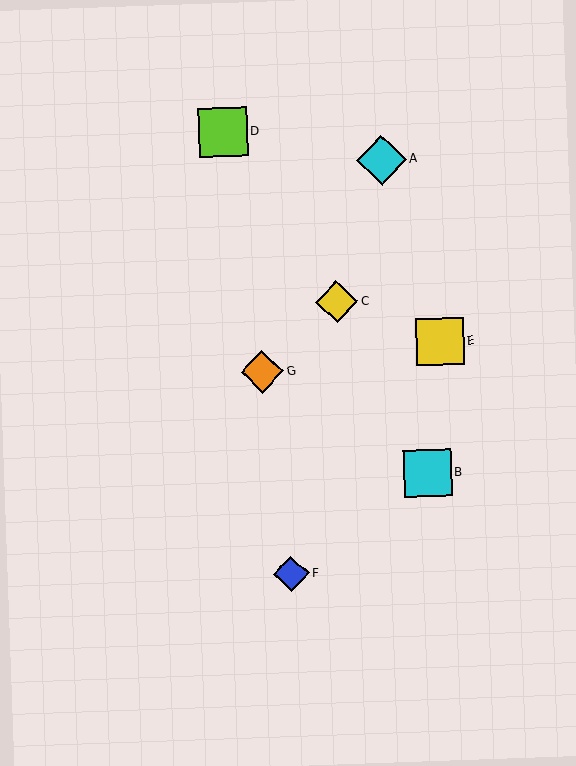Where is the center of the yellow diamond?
The center of the yellow diamond is at (337, 302).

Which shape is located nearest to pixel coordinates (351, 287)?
The yellow diamond (labeled C) at (337, 302) is nearest to that location.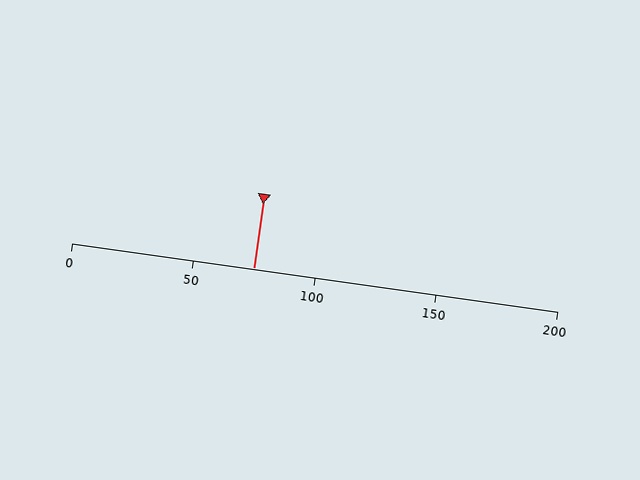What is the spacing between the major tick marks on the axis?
The major ticks are spaced 50 apart.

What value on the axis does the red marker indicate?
The marker indicates approximately 75.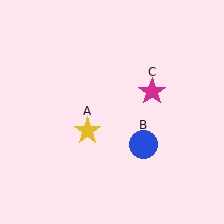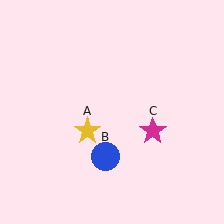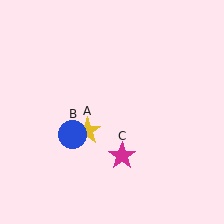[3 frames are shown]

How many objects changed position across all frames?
2 objects changed position: blue circle (object B), magenta star (object C).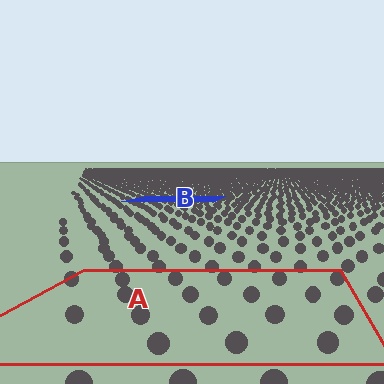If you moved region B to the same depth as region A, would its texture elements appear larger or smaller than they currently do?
They would appear larger. At a closer depth, the same texture elements are projected at a bigger on-screen size.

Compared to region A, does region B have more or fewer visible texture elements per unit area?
Region B has more texture elements per unit area — they are packed more densely because it is farther away.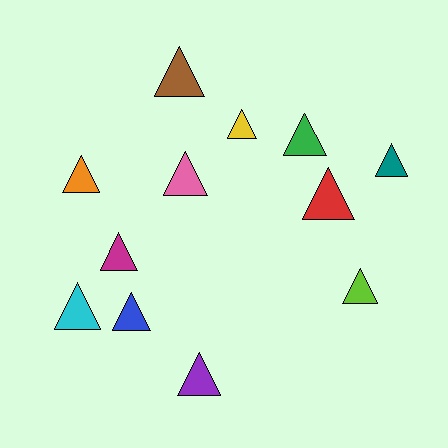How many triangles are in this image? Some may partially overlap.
There are 12 triangles.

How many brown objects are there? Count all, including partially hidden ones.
There is 1 brown object.